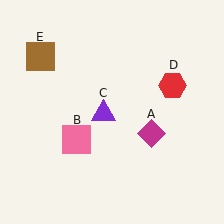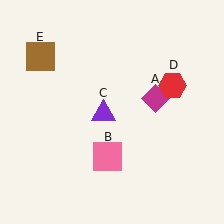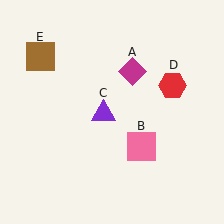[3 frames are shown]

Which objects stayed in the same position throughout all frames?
Purple triangle (object C) and red hexagon (object D) and brown square (object E) remained stationary.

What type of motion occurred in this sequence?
The magenta diamond (object A), pink square (object B) rotated counterclockwise around the center of the scene.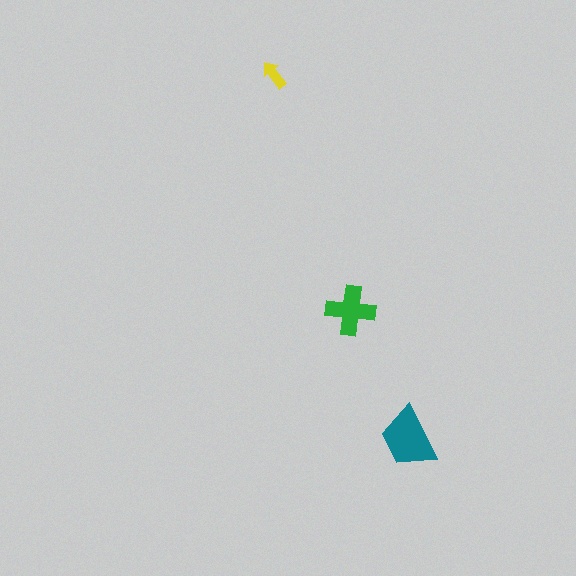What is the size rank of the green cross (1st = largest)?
2nd.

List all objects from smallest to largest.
The yellow arrow, the green cross, the teal trapezoid.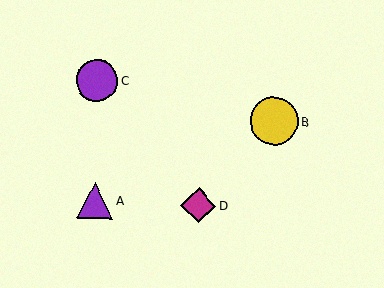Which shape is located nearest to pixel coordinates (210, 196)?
The magenta diamond (labeled D) at (198, 206) is nearest to that location.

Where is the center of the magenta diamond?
The center of the magenta diamond is at (198, 206).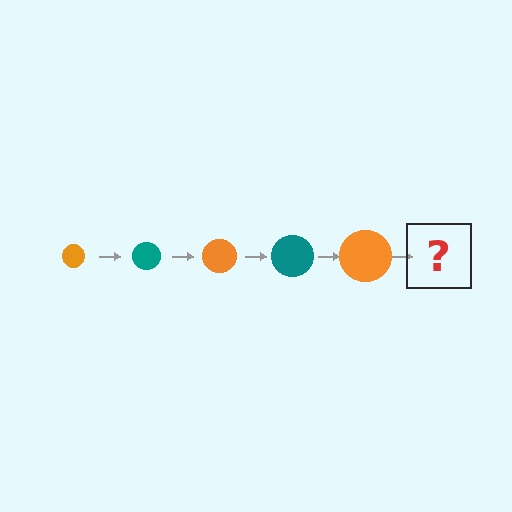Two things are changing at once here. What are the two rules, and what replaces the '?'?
The two rules are that the circle grows larger each step and the color cycles through orange and teal. The '?' should be a teal circle, larger than the previous one.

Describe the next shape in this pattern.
It should be a teal circle, larger than the previous one.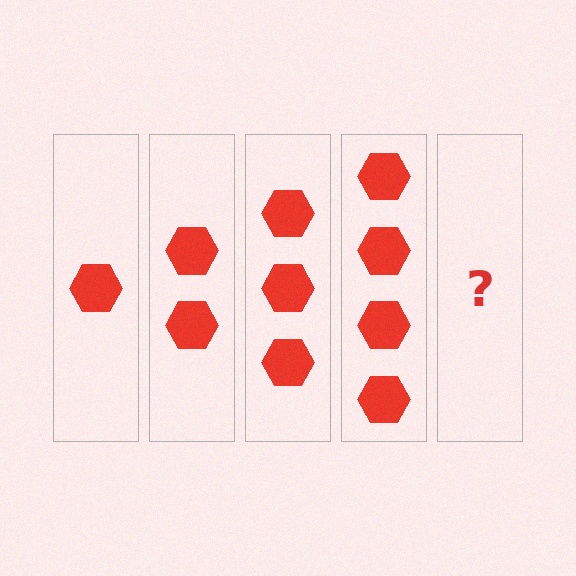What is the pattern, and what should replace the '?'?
The pattern is that each step adds one more hexagon. The '?' should be 5 hexagons.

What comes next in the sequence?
The next element should be 5 hexagons.